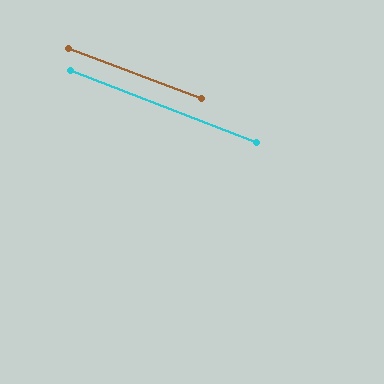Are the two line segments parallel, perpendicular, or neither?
Parallel — their directions differ by only 0.6°.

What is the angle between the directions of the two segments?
Approximately 1 degree.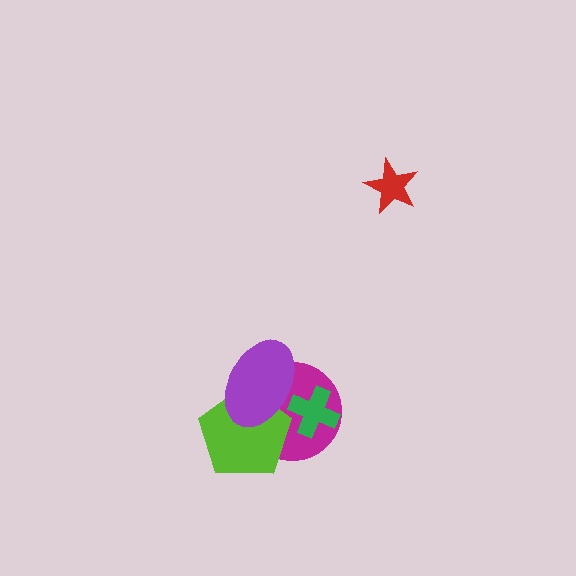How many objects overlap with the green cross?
2 objects overlap with the green cross.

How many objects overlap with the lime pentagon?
2 objects overlap with the lime pentagon.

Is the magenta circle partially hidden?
Yes, it is partially covered by another shape.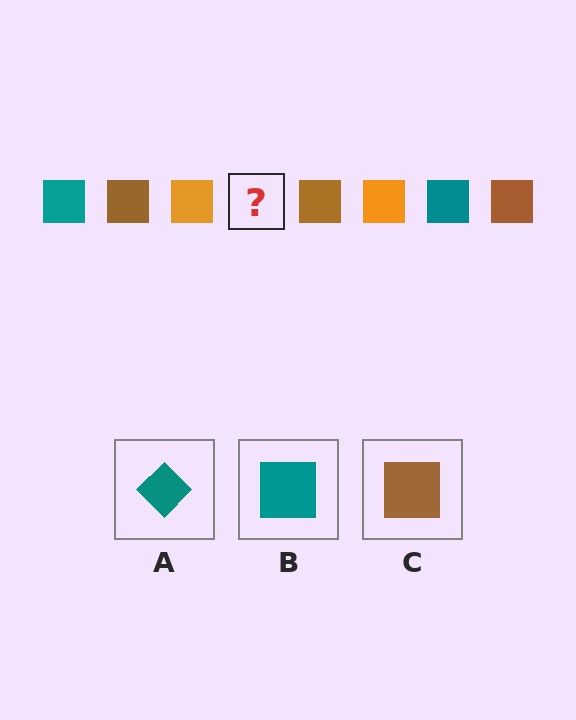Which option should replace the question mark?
Option B.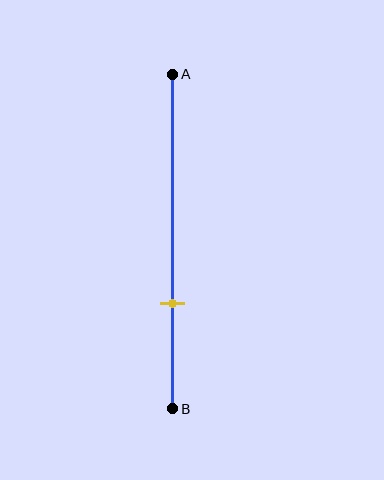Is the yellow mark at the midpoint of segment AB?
No, the mark is at about 70% from A, not at the 50% midpoint.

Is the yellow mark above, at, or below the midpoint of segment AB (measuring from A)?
The yellow mark is below the midpoint of segment AB.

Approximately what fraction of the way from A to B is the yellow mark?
The yellow mark is approximately 70% of the way from A to B.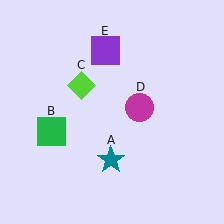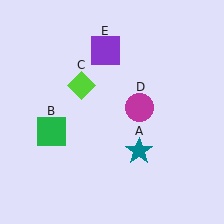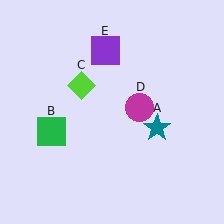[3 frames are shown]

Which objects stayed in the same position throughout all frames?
Green square (object B) and lime diamond (object C) and magenta circle (object D) and purple square (object E) remained stationary.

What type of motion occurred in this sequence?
The teal star (object A) rotated counterclockwise around the center of the scene.